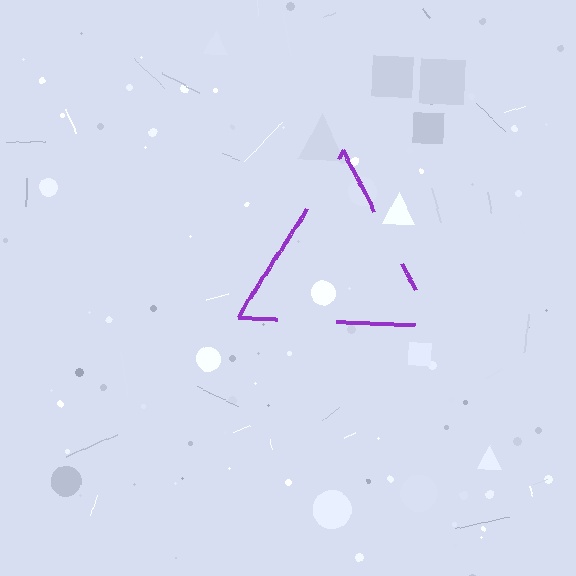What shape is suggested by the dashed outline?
The dashed outline suggests a triangle.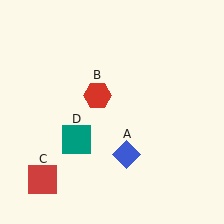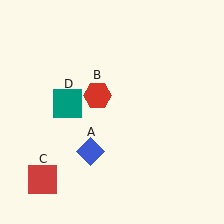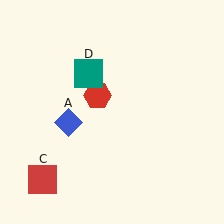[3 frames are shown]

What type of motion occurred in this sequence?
The blue diamond (object A), teal square (object D) rotated clockwise around the center of the scene.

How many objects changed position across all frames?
2 objects changed position: blue diamond (object A), teal square (object D).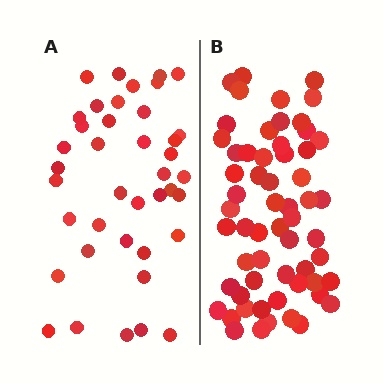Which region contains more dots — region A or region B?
Region B (the right region) has more dots.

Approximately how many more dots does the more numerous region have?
Region B has approximately 20 more dots than region A.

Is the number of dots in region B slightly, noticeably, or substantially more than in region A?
Region B has substantially more. The ratio is roughly 1.5 to 1.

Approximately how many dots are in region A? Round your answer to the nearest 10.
About 40 dots.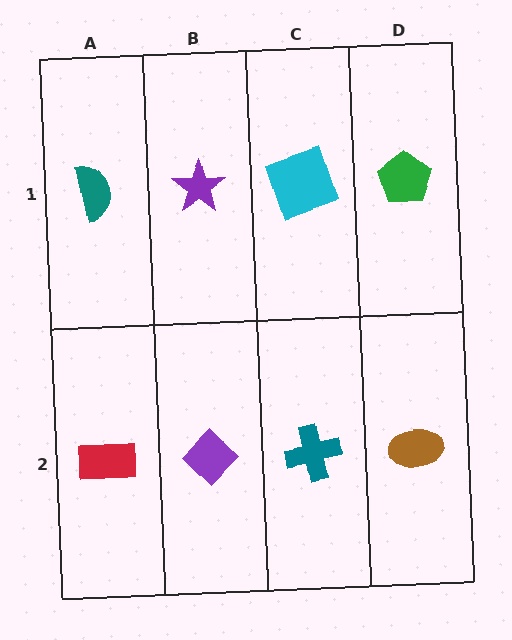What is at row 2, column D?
A brown ellipse.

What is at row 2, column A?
A red rectangle.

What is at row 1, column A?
A teal semicircle.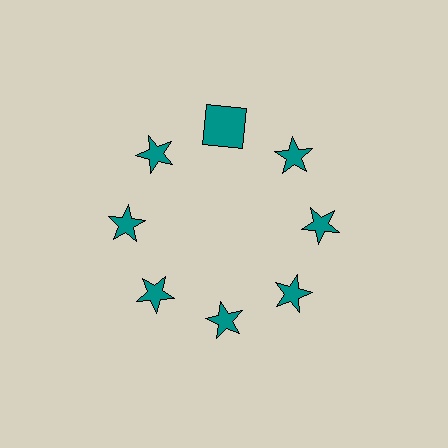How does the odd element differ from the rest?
It has a different shape: square instead of star.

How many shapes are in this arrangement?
There are 8 shapes arranged in a ring pattern.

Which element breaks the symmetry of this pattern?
The teal square at roughly the 12 o'clock position breaks the symmetry. All other shapes are teal stars.